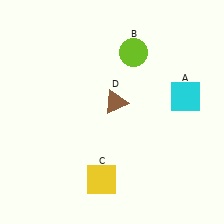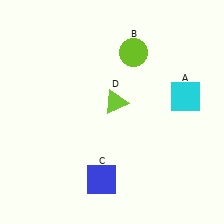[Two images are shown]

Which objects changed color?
C changed from yellow to blue. D changed from brown to lime.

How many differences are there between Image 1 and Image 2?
There are 2 differences between the two images.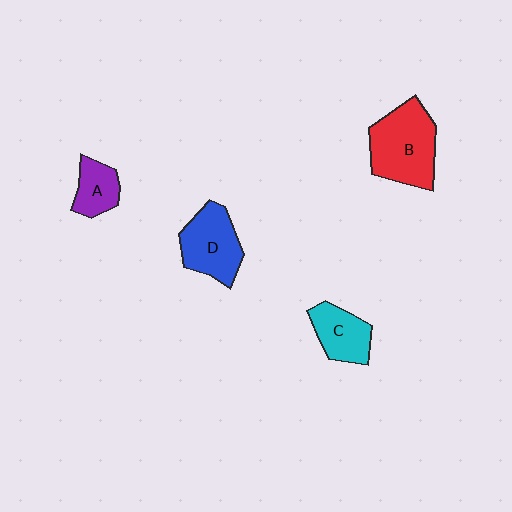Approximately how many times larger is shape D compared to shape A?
Approximately 1.8 times.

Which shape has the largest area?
Shape B (red).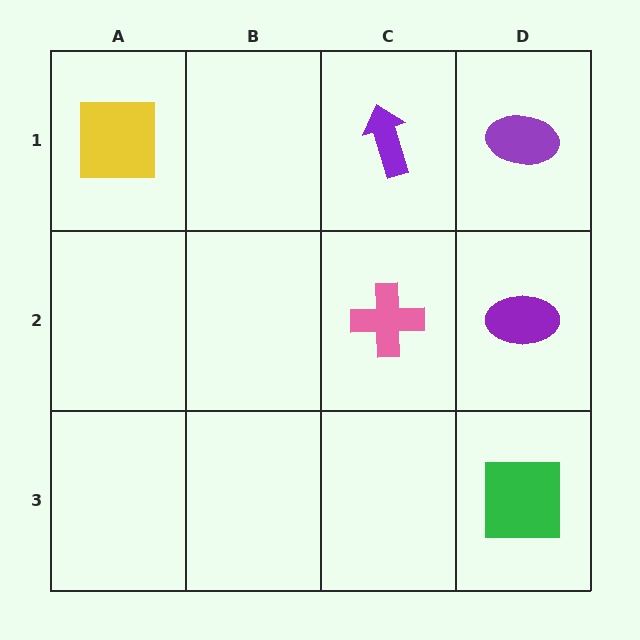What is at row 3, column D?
A green square.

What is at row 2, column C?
A pink cross.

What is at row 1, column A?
A yellow square.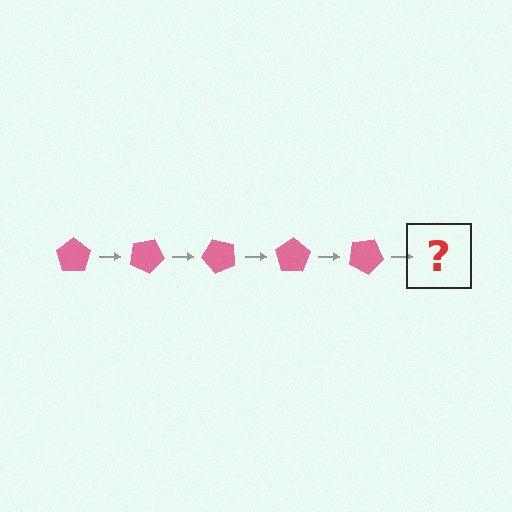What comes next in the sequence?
The next element should be a pink pentagon rotated 125 degrees.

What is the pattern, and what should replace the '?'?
The pattern is that the pentagon rotates 25 degrees each step. The '?' should be a pink pentagon rotated 125 degrees.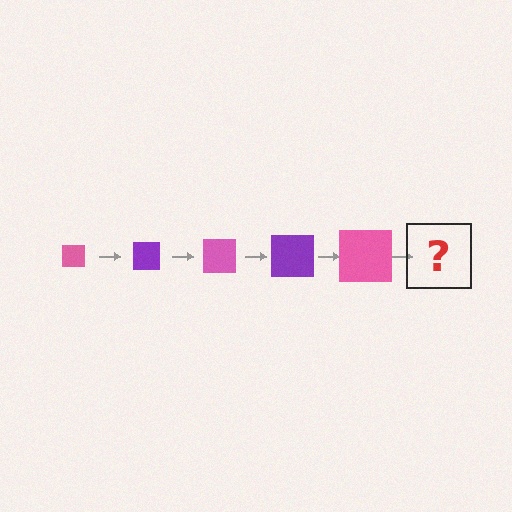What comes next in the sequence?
The next element should be a purple square, larger than the previous one.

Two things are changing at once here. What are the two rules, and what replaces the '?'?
The two rules are that the square grows larger each step and the color cycles through pink and purple. The '?' should be a purple square, larger than the previous one.